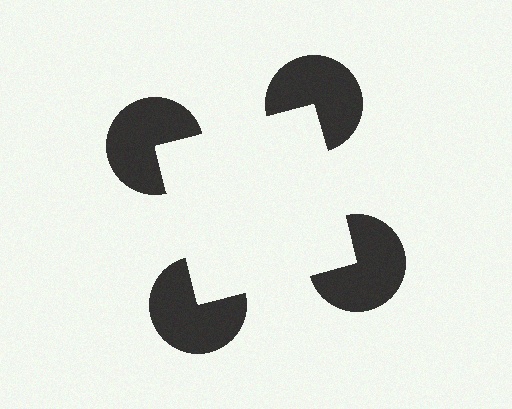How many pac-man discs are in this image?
There are 4 — one at each vertex of the illusory square.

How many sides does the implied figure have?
4 sides.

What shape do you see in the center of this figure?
An illusory square — its edges are inferred from the aligned wedge cuts in the pac-man discs, not physically drawn.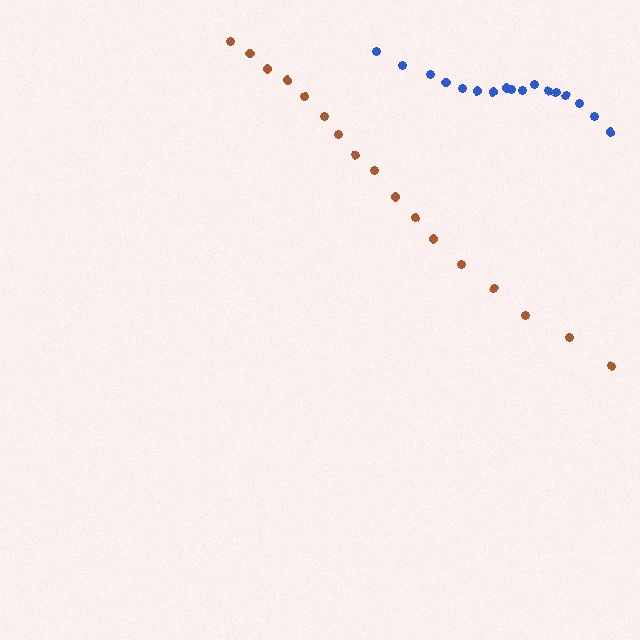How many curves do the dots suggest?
There are 2 distinct paths.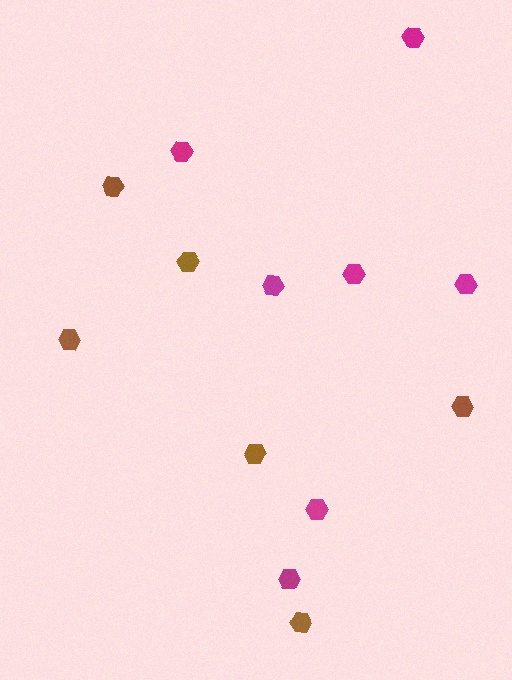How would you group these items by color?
There are 2 groups: one group of brown hexagons (6) and one group of magenta hexagons (7).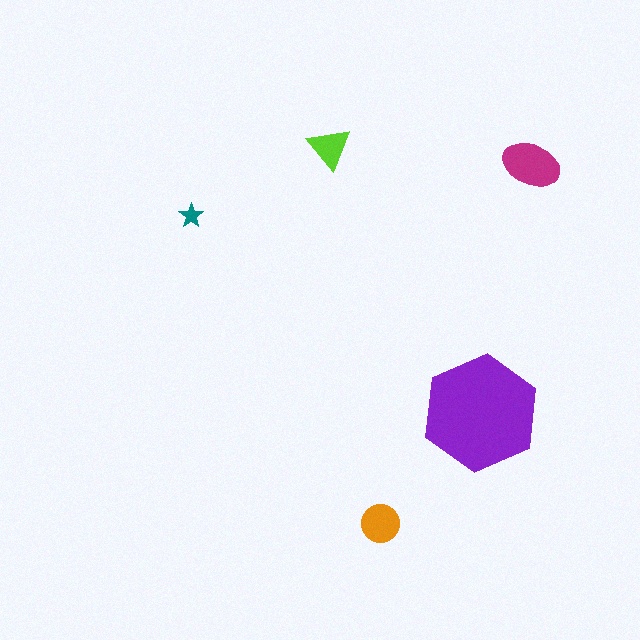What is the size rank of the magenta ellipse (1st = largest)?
2nd.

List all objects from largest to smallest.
The purple hexagon, the magenta ellipse, the orange circle, the lime triangle, the teal star.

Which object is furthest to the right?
The magenta ellipse is rightmost.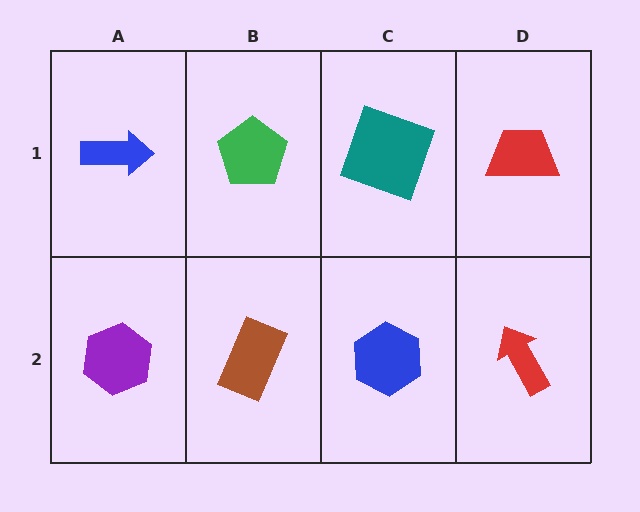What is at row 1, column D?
A red trapezoid.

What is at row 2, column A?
A purple hexagon.